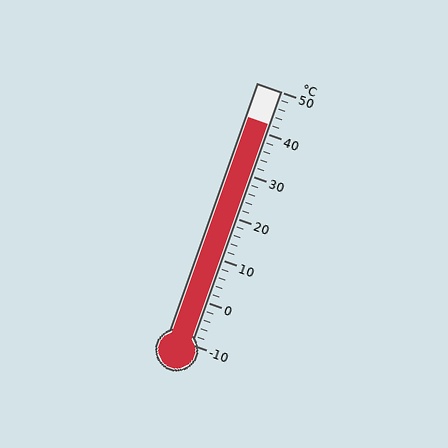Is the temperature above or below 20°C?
The temperature is above 20°C.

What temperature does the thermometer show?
The thermometer shows approximately 42°C.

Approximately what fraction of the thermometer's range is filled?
The thermometer is filled to approximately 85% of its range.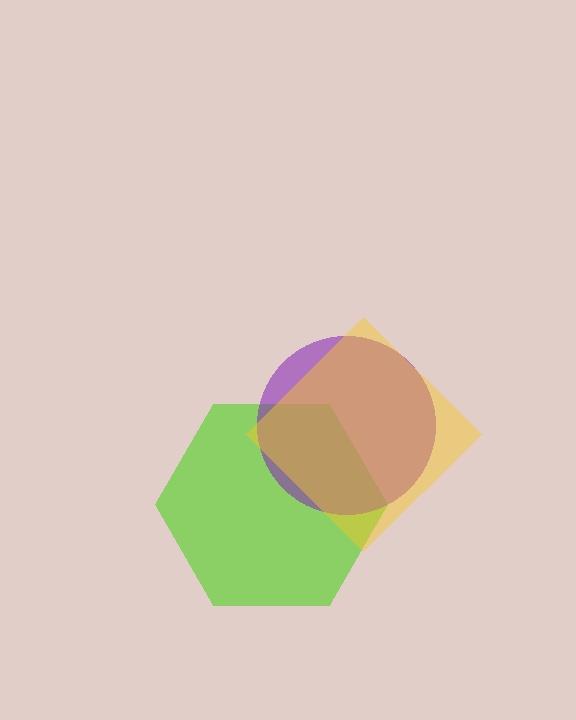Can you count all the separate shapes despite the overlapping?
Yes, there are 3 separate shapes.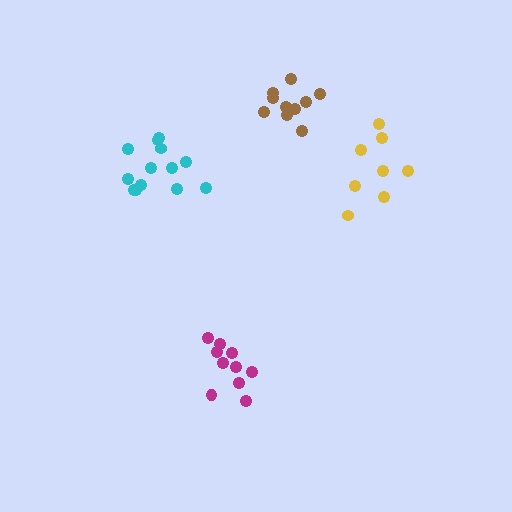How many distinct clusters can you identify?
There are 4 distinct clusters.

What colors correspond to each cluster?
The clusters are colored: cyan, magenta, yellow, brown.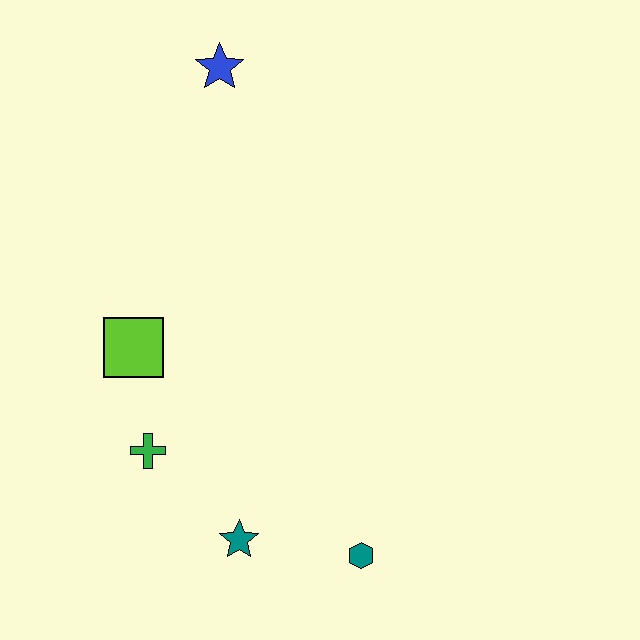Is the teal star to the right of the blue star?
Yes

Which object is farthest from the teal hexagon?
The blue star is farthest from the teal hexagon.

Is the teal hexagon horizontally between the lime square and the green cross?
No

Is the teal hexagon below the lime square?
Yes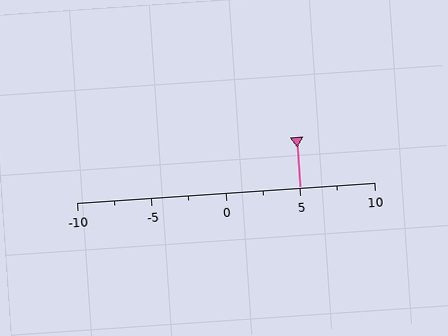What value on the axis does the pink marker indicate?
The marker indicates approximately 5.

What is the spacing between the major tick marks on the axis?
The major ticks are spaced 5 apart.